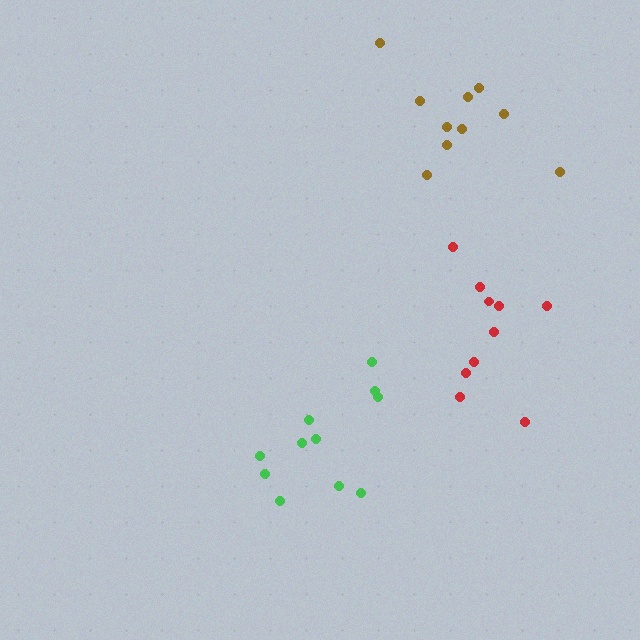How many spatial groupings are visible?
There are 3 spatial groupings.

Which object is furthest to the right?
The red cluster is rightmost.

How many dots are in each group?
Group 1: 11 dots, Group 2: 10 dots, Group 3: 10 dots (31 total).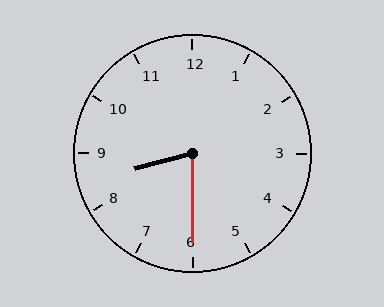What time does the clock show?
8:30.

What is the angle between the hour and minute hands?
Approximately 75 degrees.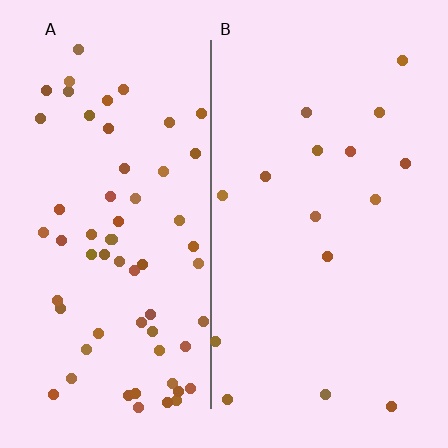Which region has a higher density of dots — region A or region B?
A (the left).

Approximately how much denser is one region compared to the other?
Approximately 4.0× — region A over region B.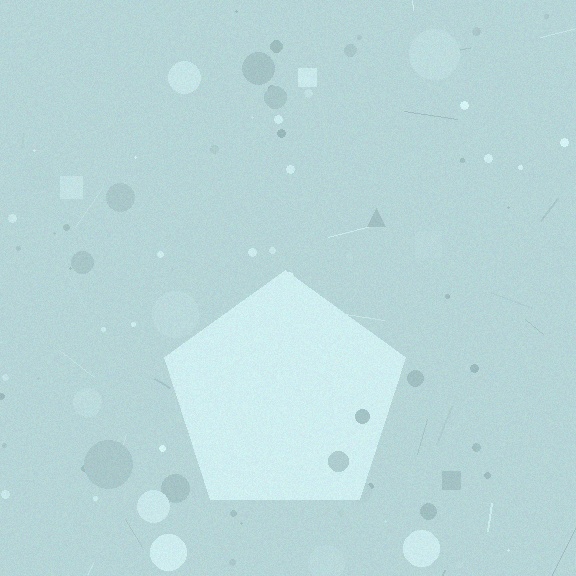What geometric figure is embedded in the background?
A pentagon is embedded in the background.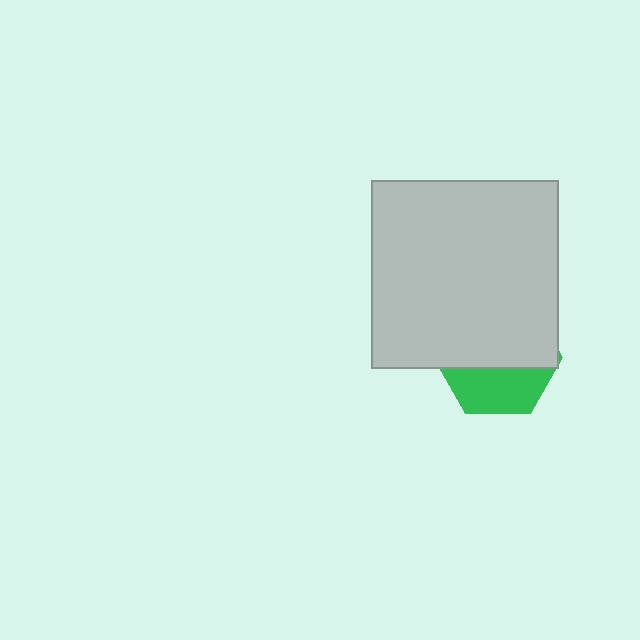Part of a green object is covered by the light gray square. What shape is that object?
It is a hexagon.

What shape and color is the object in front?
The object in front is a light gray square.